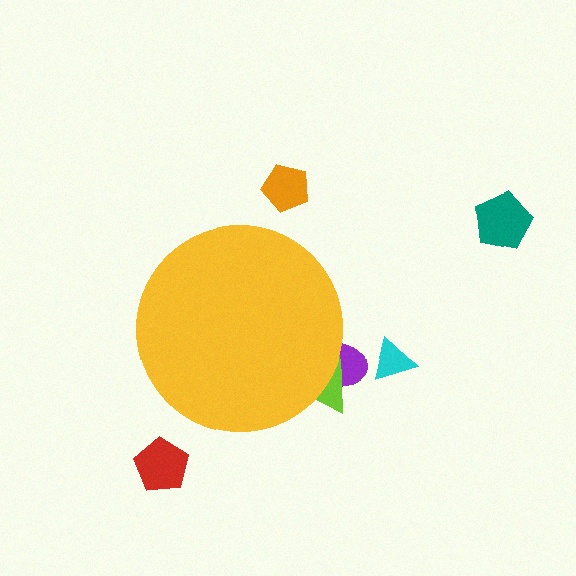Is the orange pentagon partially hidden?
No, the orange pentagon is fully visible.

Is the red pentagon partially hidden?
No, the red pentagon is fully visible.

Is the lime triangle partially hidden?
Yes, the lime triangle is partially hidden behind the yellow circle.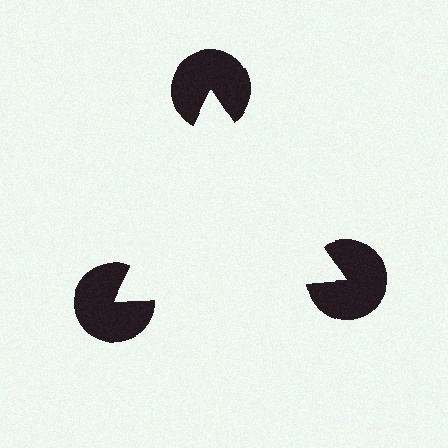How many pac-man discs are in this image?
There are 3 — one at each vertex of the illusory triangle.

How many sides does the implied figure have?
3 sides.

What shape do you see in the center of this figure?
An illusory triangle — its edges are inferred from the aligned wedge cuts in the pac-man discs, not physically drawn.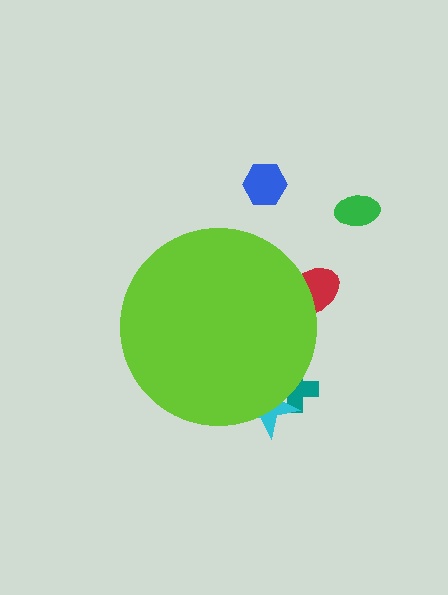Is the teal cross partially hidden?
Yes, the teal cross is partially hidden behind the lime circle.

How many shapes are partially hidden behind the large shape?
3 shapes are partially hidden.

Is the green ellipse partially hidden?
No, the green ellipse is fully visible.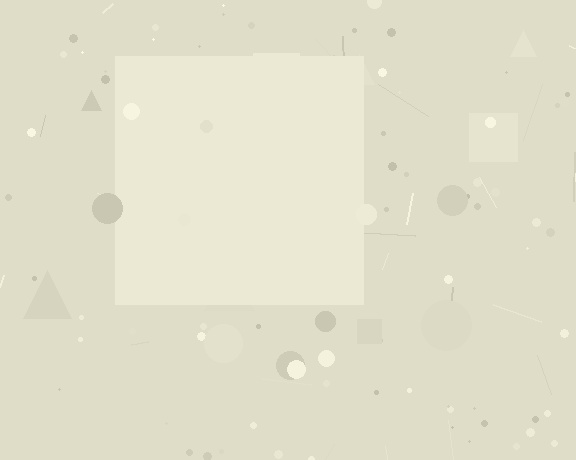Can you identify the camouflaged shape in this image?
The camouflaged shape is a square.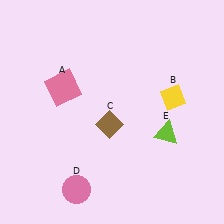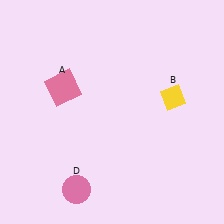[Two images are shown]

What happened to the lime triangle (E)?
The lime triangle (E) was removed in Image 2. It was in the bottom-right area of Image 1.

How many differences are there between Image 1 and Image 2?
There are 2 differences between the two images.